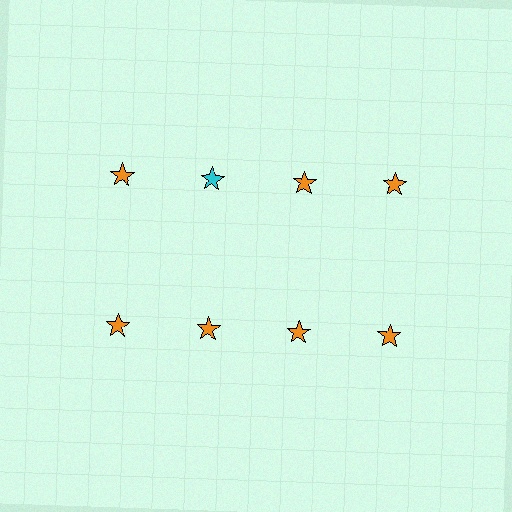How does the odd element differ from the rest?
It has a different color: cyan instead of orange.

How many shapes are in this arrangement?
There are 8 shapes arranged in a grid pattern.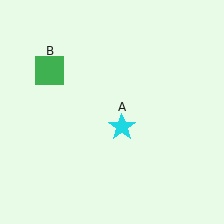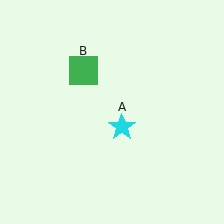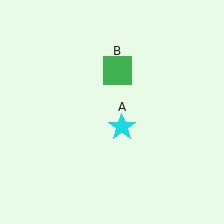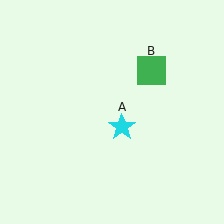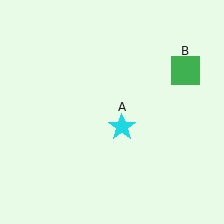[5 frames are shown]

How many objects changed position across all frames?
1 object changed position: green square (object B).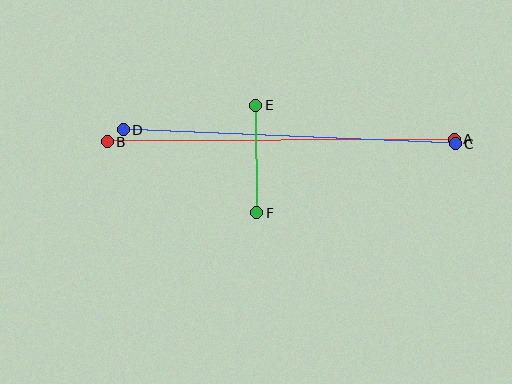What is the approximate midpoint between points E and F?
The midpoint is at approximately (256, 159) pixels.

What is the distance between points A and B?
The distance is approximately 347 pixels.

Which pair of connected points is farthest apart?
Points A and B are farthest apart.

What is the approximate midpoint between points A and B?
The midpoint is at approximately (281, 141) pixels.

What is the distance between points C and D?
The distance is approximately 332 pixels.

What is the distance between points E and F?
The distance is approximately 108 pixels.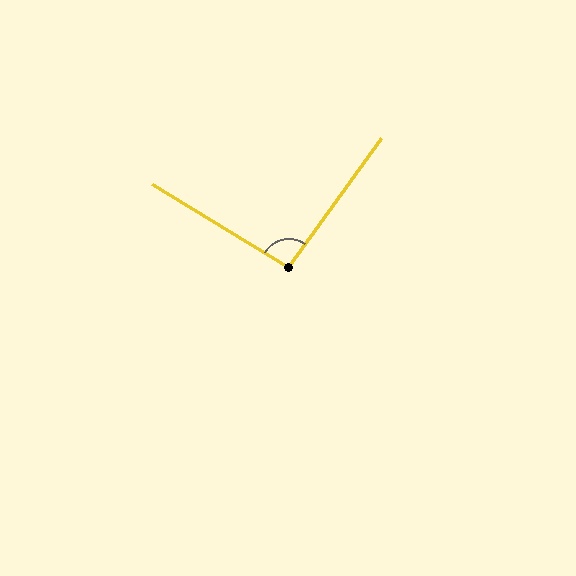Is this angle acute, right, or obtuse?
It is approximately a right angle.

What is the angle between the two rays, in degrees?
Approximately 94 degrees.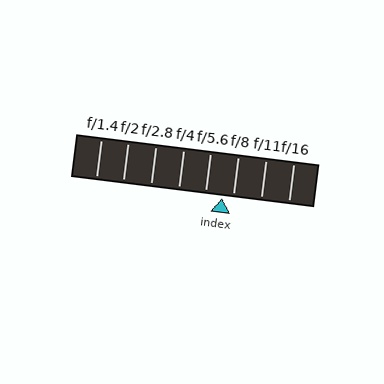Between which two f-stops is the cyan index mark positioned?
The index mark is between f/5.6 and f/8.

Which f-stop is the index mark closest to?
The index mark is closest to f/8.